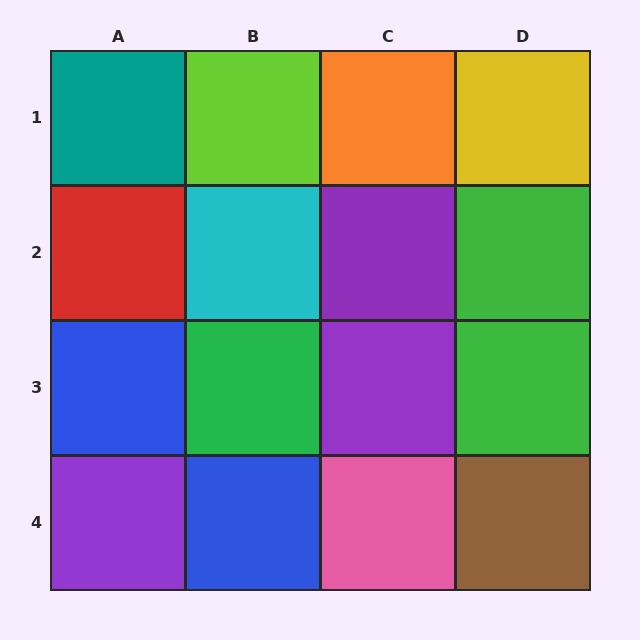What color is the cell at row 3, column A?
Blue.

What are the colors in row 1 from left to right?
Teal, lime, orange, yellow.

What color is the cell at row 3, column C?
Purple.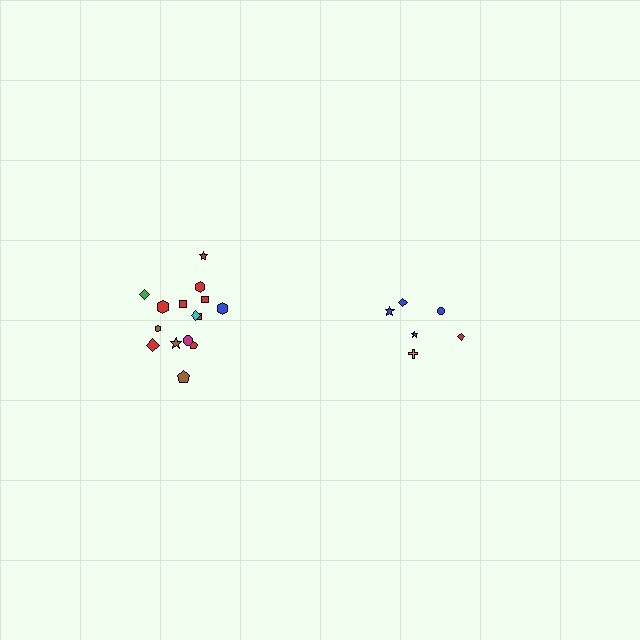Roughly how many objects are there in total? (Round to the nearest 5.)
Roughly 20 objects in total.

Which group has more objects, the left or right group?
The left group.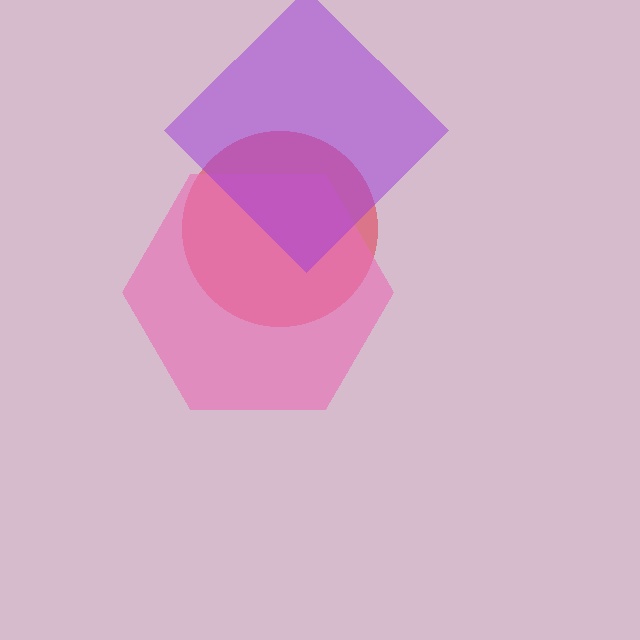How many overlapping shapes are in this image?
There are 3 overlapping shapes in the image.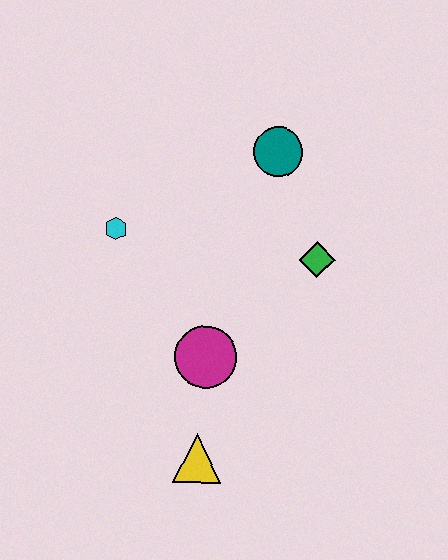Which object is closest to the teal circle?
The green diamond is closest to the teal circle.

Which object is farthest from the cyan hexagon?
The yellow triangle is farthest from the cyan hexagon.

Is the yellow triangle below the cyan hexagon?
Yes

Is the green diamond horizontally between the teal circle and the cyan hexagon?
No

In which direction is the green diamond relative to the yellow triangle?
The green diamond is above the yellow triangle.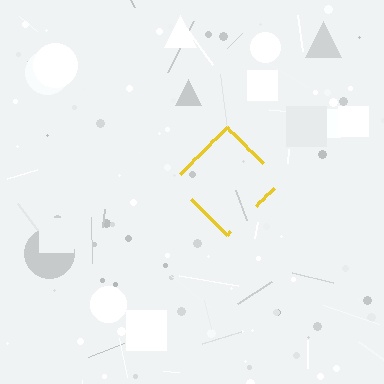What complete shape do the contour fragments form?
The contour fragments form a diamond.